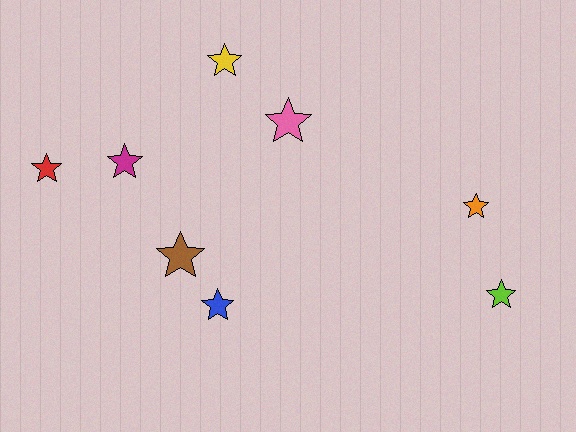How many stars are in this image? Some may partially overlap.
There are 8 stars.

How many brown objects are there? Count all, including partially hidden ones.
There is 1 brown object.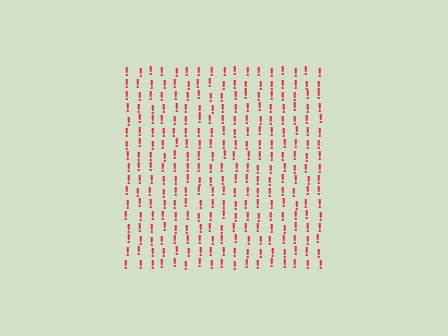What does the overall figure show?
The overall figure shows a square.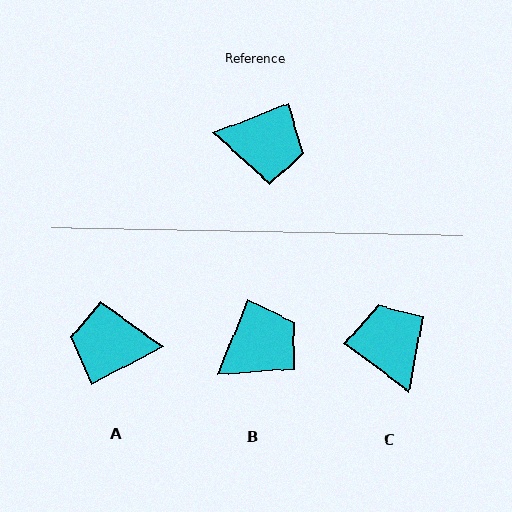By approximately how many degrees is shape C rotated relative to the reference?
Approximately 122 degrees counter-clockwise.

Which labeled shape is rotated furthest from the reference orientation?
A, about 174 degrees away.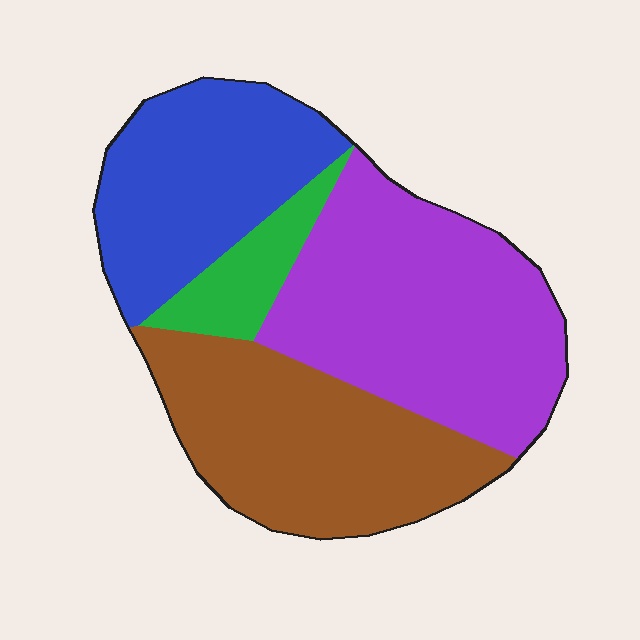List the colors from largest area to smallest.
From largest to smallest: purple, brown, blue, green.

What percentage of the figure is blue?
Blue covers around 25% of the figure.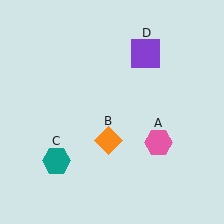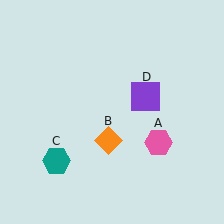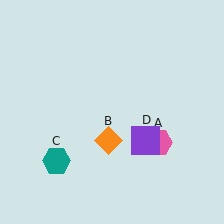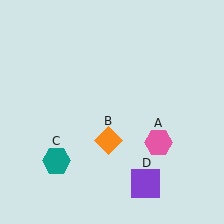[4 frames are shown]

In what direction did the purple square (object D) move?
The purple square (object D) moved down.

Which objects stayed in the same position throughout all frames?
Pink hexagon (object A) and orange diamond (object B) and teal hexagon (object C) remained stationary.